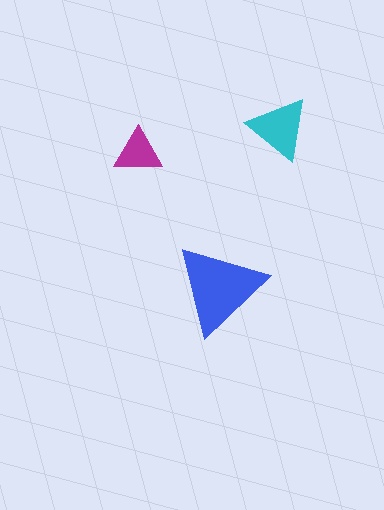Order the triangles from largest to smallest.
the blue one, the cyan one, the magenta one.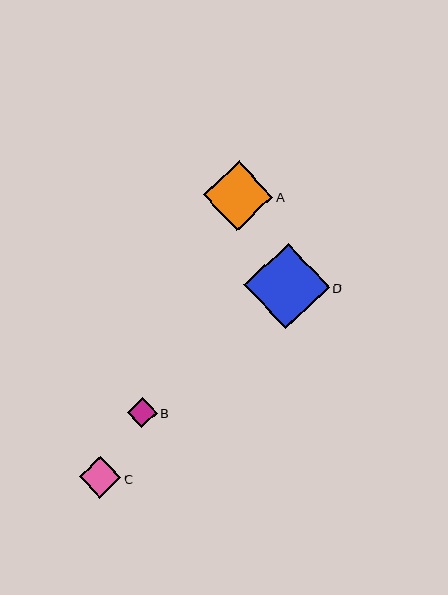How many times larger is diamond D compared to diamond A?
Diamond D is approximately 1.2 times the size of diamond A.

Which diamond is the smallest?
Diamond B is the smallest with a size of approximately 30 pixels.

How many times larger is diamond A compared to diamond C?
Diamond A is approximately 1.7 times the size of diamond C.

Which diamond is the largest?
Diamond D is the largest with a size of approximately 85 pixels.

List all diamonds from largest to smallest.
From largest to smallest: D, A, C, B.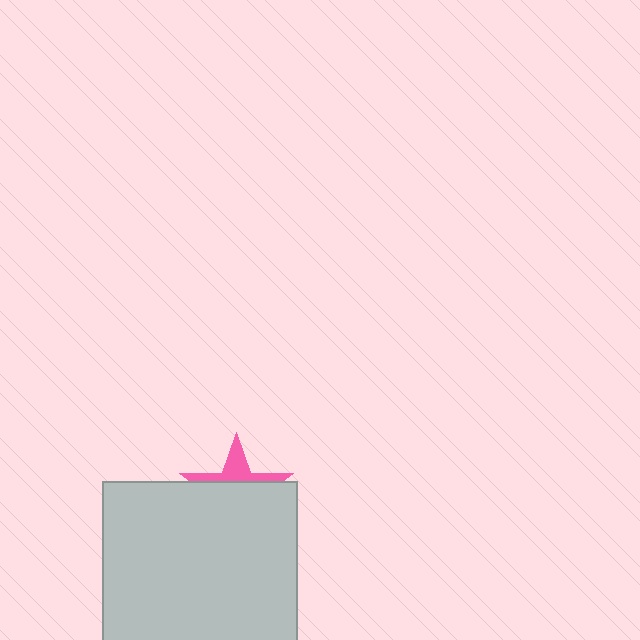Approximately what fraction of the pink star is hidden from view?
Roughly 66% of the pink star is hidden behind the light gray rectangle.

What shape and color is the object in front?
The object in front is a light gray rectangle.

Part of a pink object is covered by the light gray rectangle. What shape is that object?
It is a star.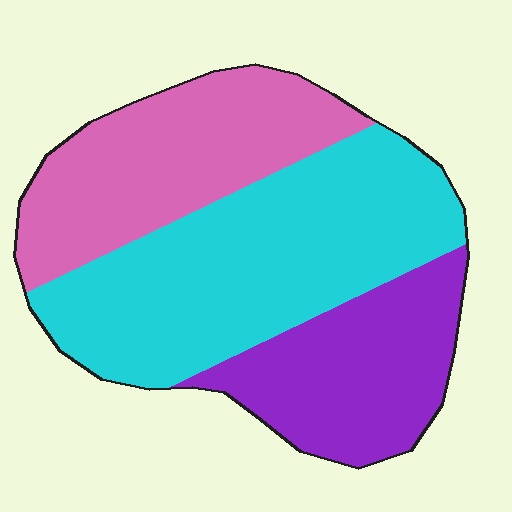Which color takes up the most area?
Cyan, at roughly 45%.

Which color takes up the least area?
Purple, at roughly 25%.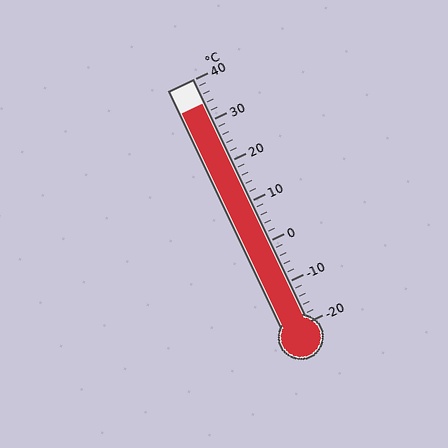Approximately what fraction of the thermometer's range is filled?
The thermometer is filled to approximately 90% of its range.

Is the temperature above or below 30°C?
The temperature is above 30°C.